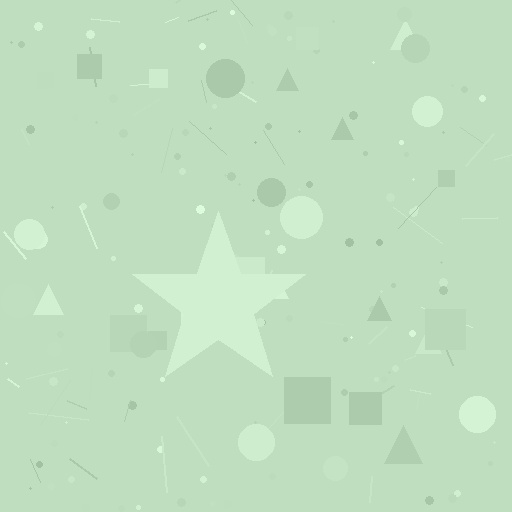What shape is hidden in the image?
A star is hidden in the image.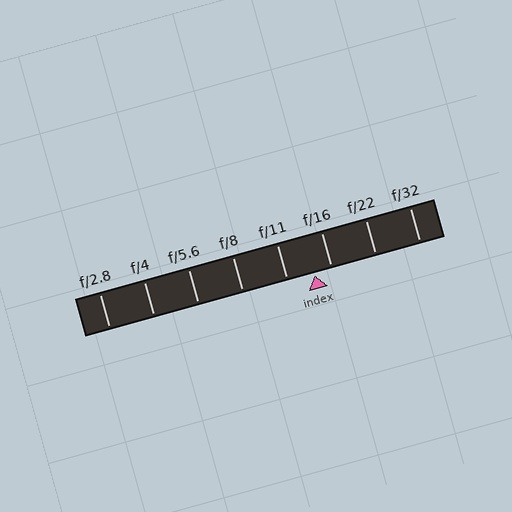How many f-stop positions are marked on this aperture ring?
There are 8 f-stop positions marked.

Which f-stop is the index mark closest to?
The index mark is closest to f/16.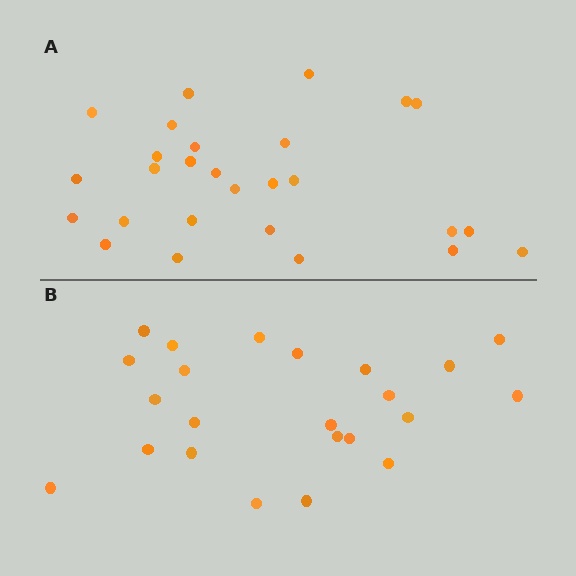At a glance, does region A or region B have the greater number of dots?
Region A (the top region) has more dots.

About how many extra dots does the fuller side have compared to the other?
Region A has about 4 more dots than region B.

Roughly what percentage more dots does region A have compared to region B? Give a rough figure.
About 15% more.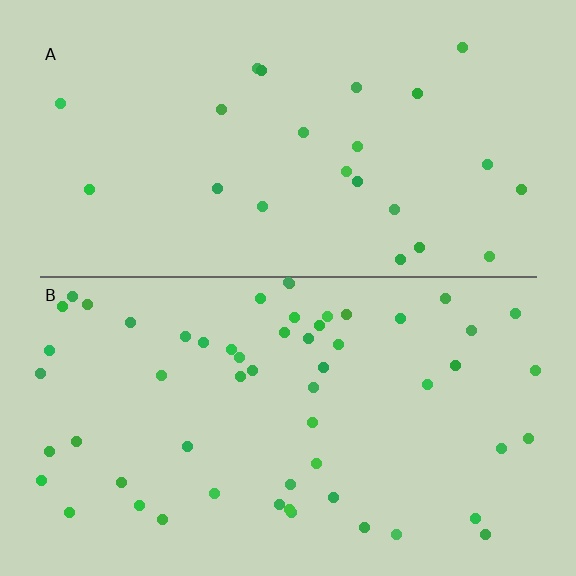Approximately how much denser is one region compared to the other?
Approximately 2.4× — region B over region A.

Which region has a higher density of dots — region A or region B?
B (the bottom).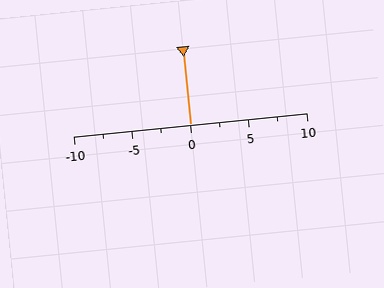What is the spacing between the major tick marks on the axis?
The major ticks are spaced 5 apart.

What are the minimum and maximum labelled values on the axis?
The axis runs from -10 to 10.